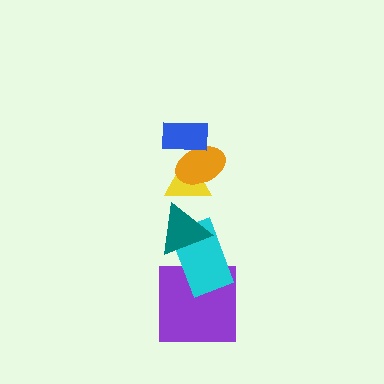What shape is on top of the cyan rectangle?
The teal triangle is on top of the cyan rectangle.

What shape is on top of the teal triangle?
The yellow triangle is on top of the teal triangle.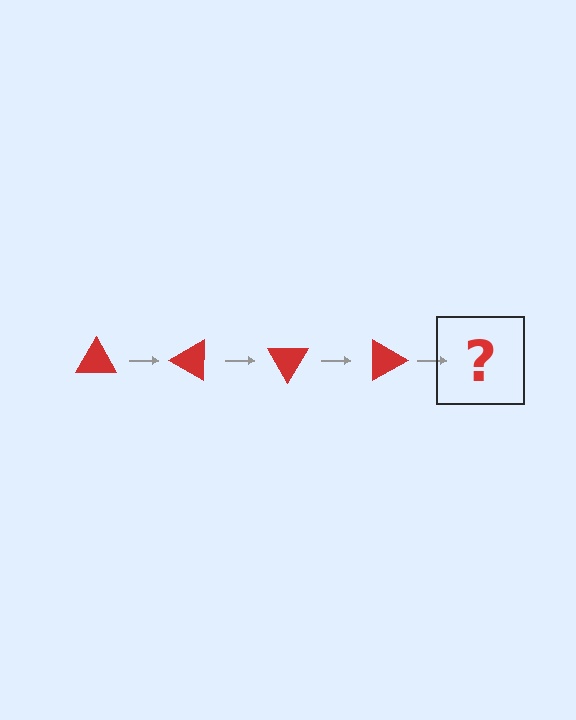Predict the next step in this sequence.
The next step is a red triangle rotated 120 degrees.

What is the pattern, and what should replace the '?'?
The pattern is that the triangle rotates 30 degrees each step. The '?' should be a red triangle rotated 120 degrees.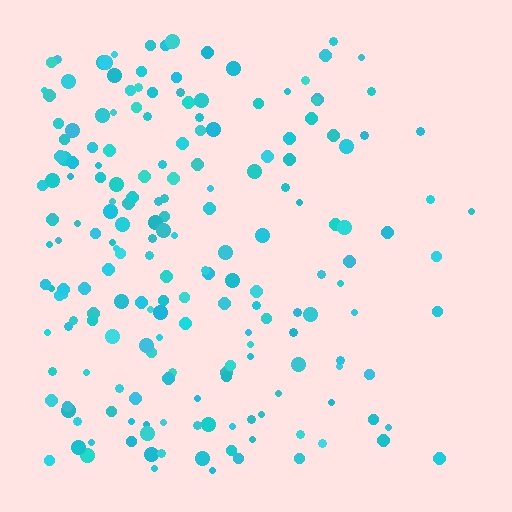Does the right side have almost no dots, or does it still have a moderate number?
Still a moderate number, just noticeably fewer than the left.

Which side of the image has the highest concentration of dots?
The left.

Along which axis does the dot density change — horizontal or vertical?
Horizontal.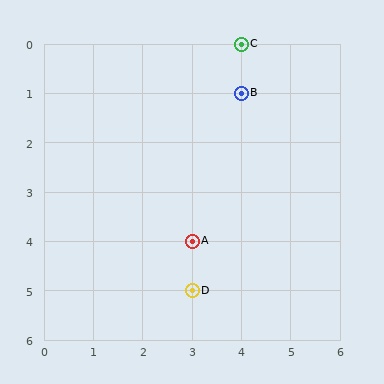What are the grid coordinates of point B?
Point B is at grid coordinates (4, 1).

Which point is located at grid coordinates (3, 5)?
Point D is at (3, 5).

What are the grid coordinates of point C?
Point C is at grid coordinates (4, 0).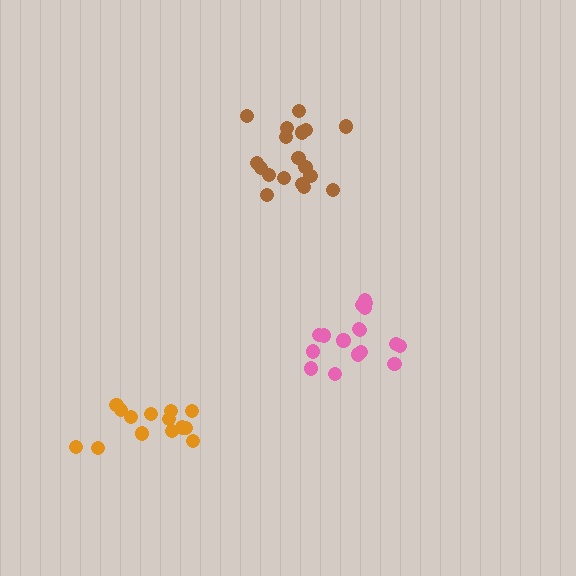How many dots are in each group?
Group 1: 18 dots, Group 2: 14 dots, Group 3: 17 dots (49 total).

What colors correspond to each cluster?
The clusters are colored: brown, orange, pink.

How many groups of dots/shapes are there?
There are 3 groups.